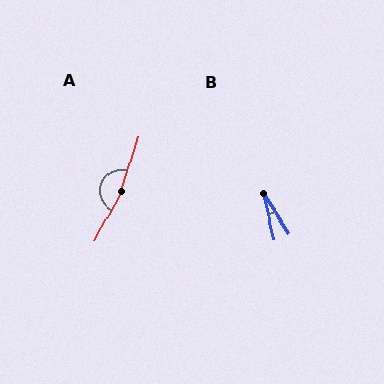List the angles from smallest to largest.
B (20°), A (169°).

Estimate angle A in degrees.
Approximately 169 degrees.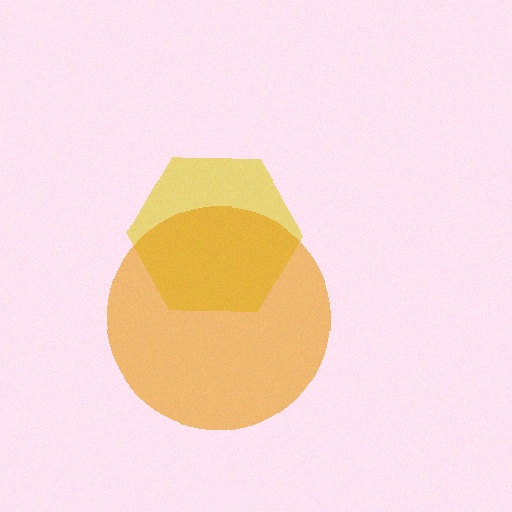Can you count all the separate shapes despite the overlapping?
Yes, there are 2 separate shapes.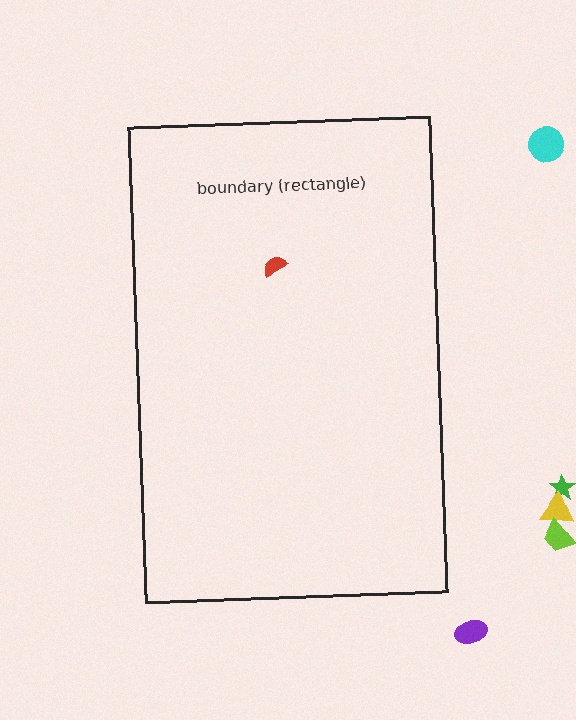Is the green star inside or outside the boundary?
Outside.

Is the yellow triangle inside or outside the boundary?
Outside.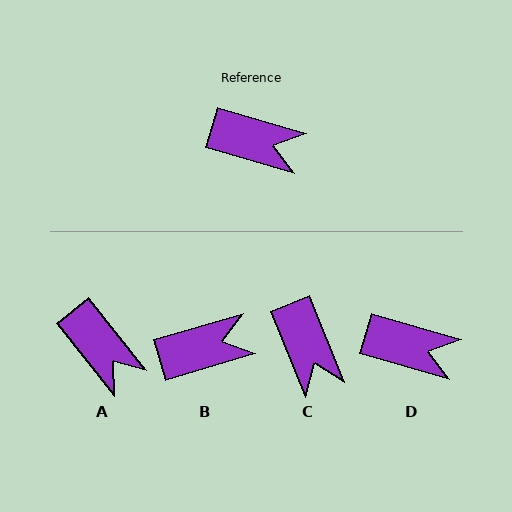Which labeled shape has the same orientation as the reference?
D.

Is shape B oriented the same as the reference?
No, it is off by about 33 degrees.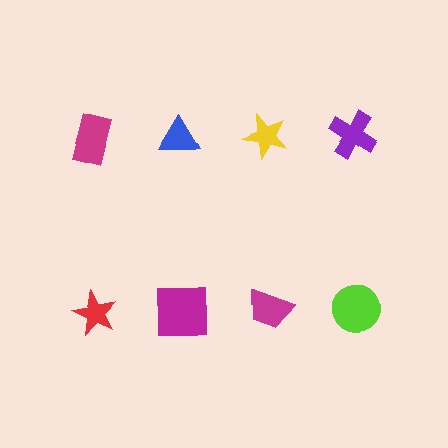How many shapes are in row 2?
4 shapes.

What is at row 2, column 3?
A magenta trapezoid.